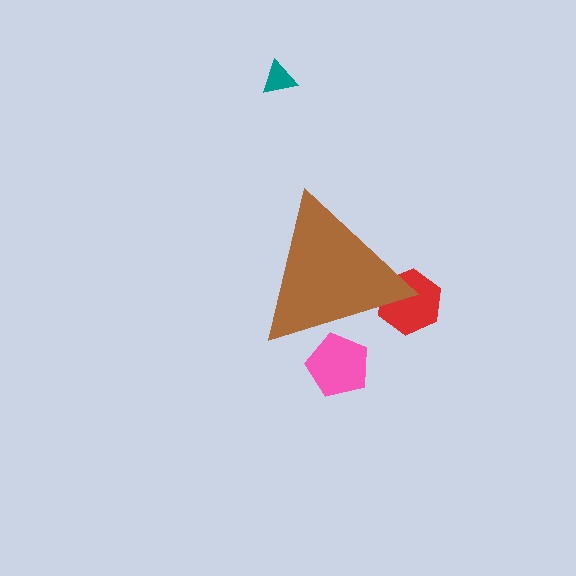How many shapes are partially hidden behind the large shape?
2 shapes are partially hidden.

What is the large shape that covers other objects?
A brown triangle.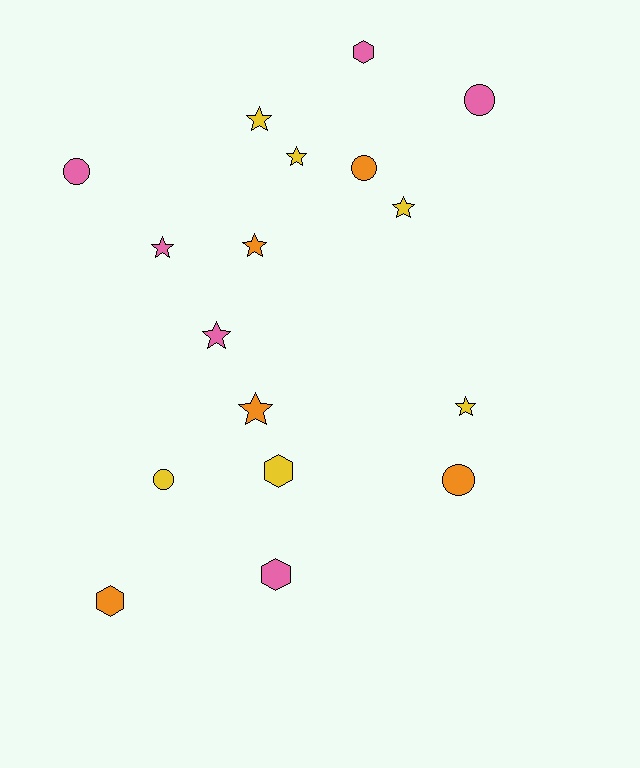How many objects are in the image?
There are 17 objects.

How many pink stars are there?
There are 2 pink stars.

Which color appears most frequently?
Yellow, with 6 objects.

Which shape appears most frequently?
Star, with 8 objects.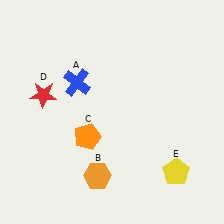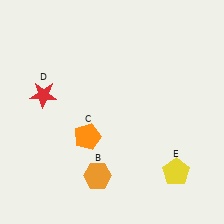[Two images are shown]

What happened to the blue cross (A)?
The blue cross (A) was removed in Image 2. It was in the top-left area of Image 1.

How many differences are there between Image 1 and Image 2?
There is 1 difference between the two images.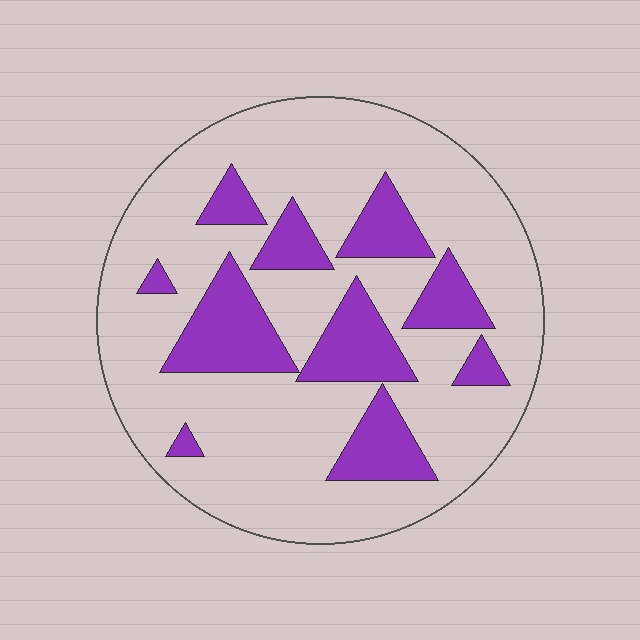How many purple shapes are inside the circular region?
10.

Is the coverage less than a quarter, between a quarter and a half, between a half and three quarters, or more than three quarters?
Less than a quarter.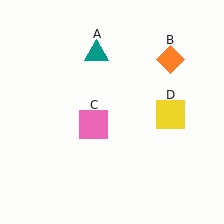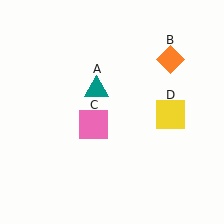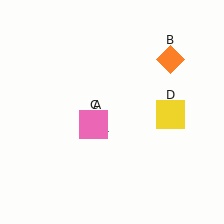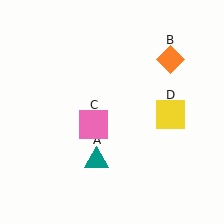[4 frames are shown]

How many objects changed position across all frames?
1 object changed position: teal triangle (object A).